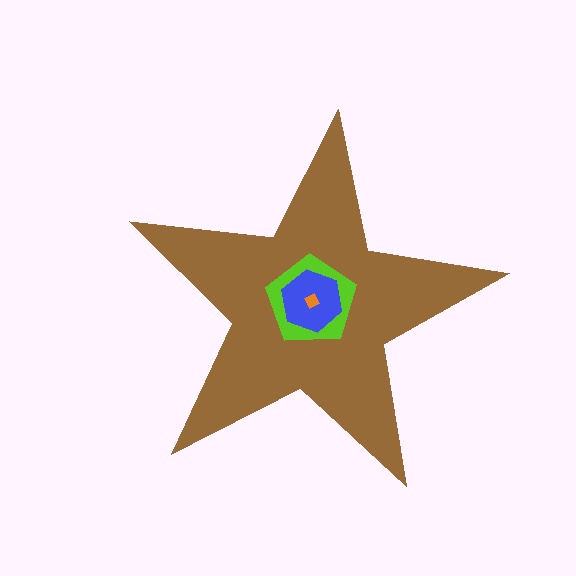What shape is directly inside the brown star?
The lime pentagon.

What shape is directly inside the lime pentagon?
The blue hexagon.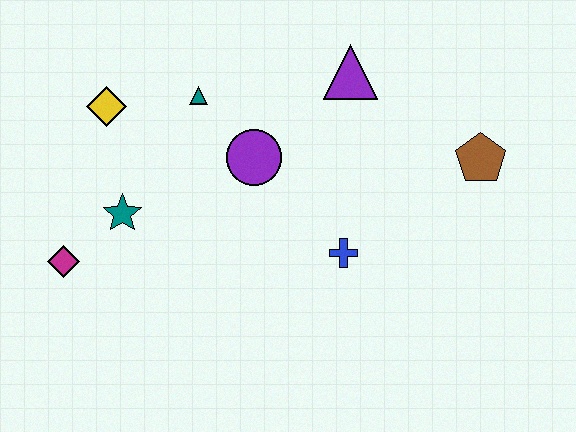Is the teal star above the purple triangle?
No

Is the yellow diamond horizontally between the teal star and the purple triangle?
No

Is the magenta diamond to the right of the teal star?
No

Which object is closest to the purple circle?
The teal triangle is closest to the purple circle.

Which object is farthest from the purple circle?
The brown pentagon is farthest from the purple circle.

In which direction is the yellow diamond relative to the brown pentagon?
The yellow diamond is to the left of the brown pentagon.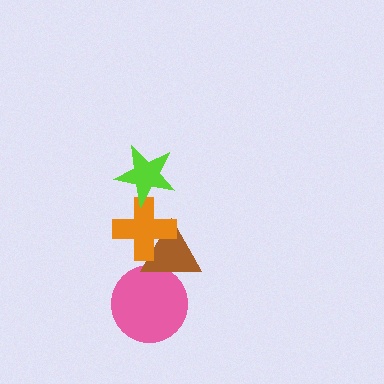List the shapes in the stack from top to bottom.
From top to bottom: the lime star, the orange cross, the brown triangle, the pink circle.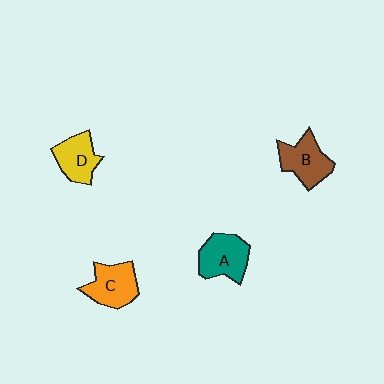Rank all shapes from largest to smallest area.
From largest to smallest: A (teal), C (orange), B (brown), D (yellow).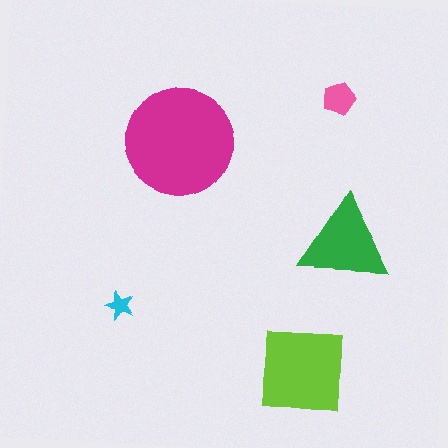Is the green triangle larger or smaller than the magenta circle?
Smaller.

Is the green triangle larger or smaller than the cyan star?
Larger.